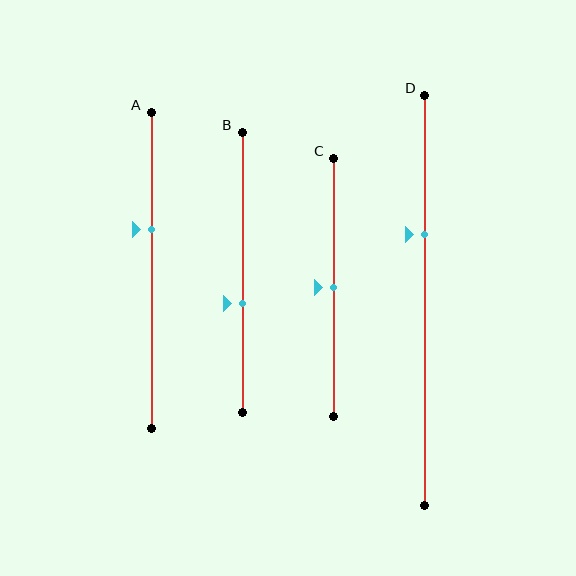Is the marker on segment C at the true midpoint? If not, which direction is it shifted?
Yes, the marker on segment C is at the true midpoint.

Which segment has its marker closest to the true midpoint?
Segment C has its marker closest to the true midpoint.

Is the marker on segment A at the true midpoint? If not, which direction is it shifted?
No, the marker on segment A is shifted upward by about 13% of the segment length.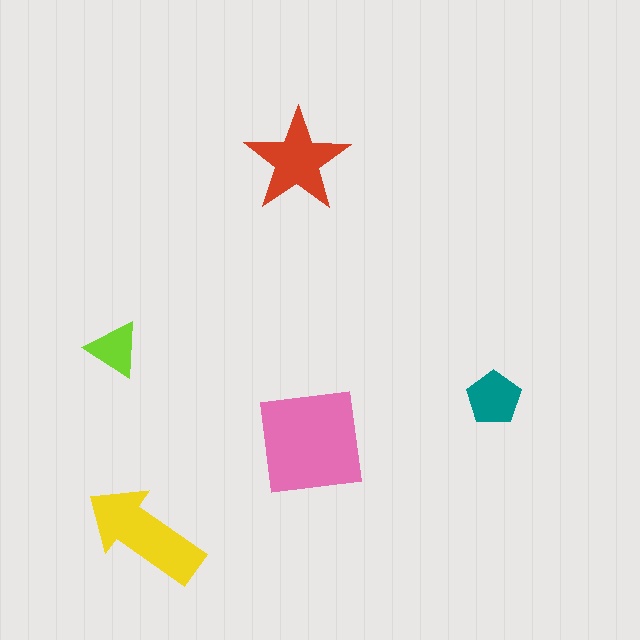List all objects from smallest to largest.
The lime triangle, the teal pentagon, the red star, the yellow arrow, the pink square.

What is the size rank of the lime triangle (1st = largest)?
5th.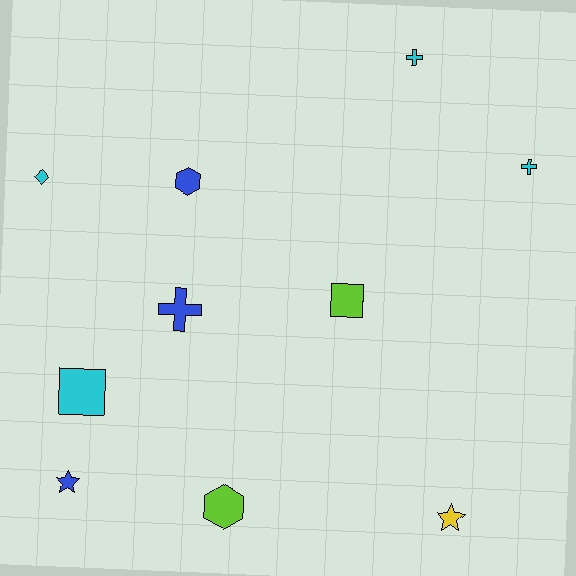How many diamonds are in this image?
There is 1 diamond.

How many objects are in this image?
There are 10 objects.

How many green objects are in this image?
There are no green objects.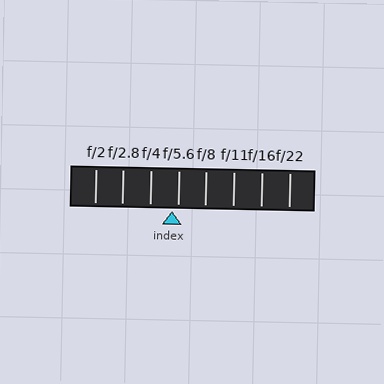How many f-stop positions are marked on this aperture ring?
There are 8 f-stop positions marked.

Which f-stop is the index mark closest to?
The index mark is closest to f/5.6.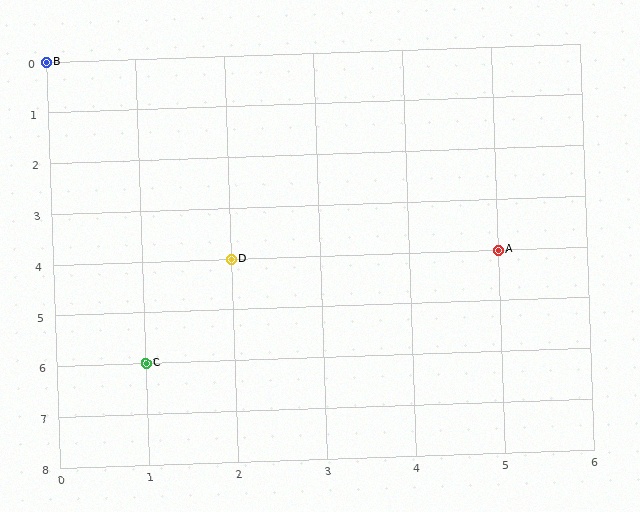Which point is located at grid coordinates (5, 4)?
Point A is at (5, 4).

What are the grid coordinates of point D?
Point D is at grid coordinates (2, 4).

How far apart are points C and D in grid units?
Points C and D are 1 column and 2 rows apart (about 2.2 grid units diagonally).